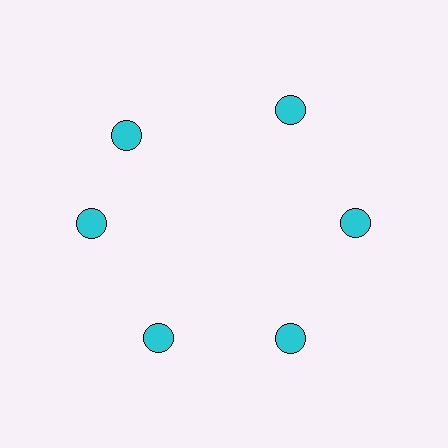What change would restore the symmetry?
The symmetry would be restored by rotating it back into even spacing with its neighbors so that all 6 circles sit at equal angles and equal distance from the center.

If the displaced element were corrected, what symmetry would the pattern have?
It would have 6-fold rotational symmetry — the pattern would map onto itself every 60 degrees.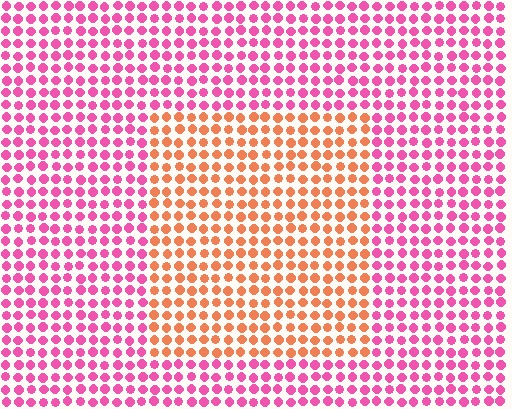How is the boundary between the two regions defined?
The boundary is defined purely by a slight shift in hue (about 52 degrees). Spacing, size, and orientation are identical on both sides.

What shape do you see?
I see a rectangle.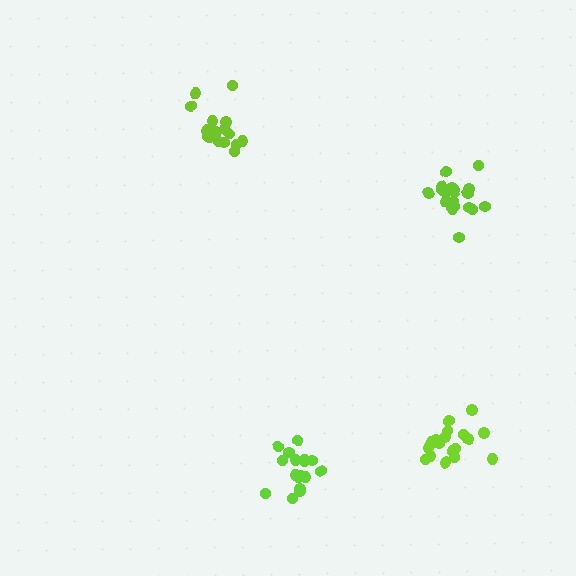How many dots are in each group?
Group 1: 17 dots, Group 2: 17 dots, Group 3: 19 dots, Group 4: 20 dots (73 total).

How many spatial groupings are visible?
There are 4 spatial groupings.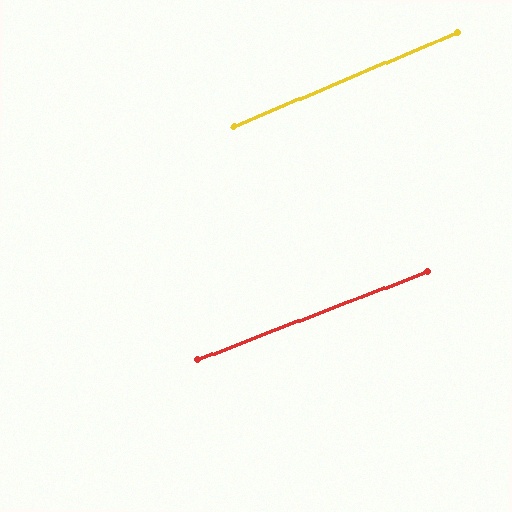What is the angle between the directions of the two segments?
Approximately 2 degrees.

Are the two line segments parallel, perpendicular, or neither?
Parallel — their directions differ by only 1.5°.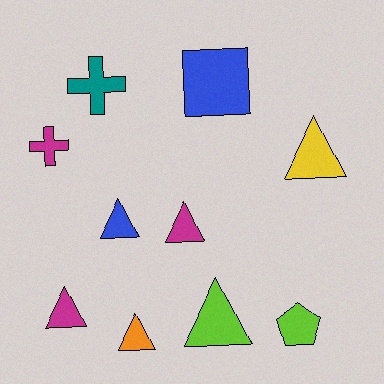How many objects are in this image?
There are 10 objects.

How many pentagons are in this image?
There is 1 pentagon.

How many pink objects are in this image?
There are no pink objects.